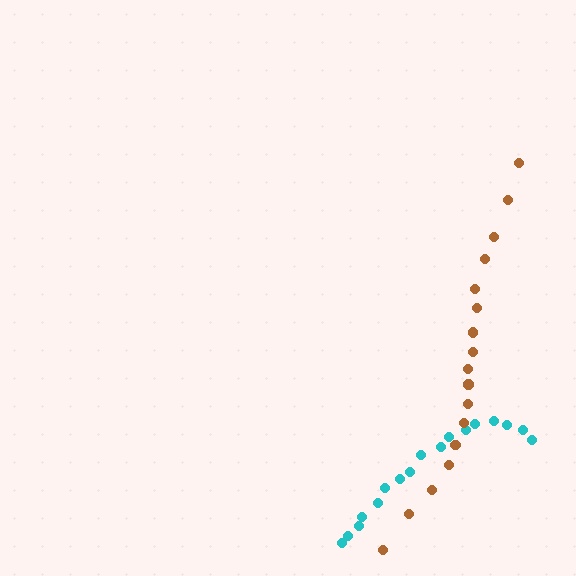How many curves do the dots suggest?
There are 2 distinct paths.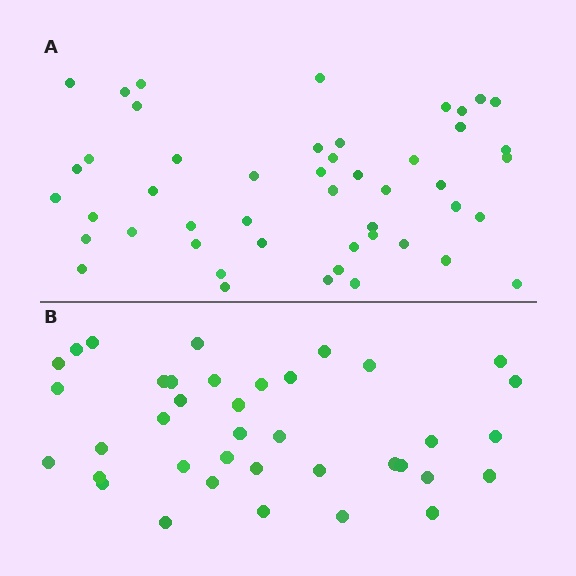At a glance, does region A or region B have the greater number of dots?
Region A (the top region) has more dots.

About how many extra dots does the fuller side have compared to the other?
Region A has roughly 10 or so more dots than region B.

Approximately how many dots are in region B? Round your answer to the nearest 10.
About 40 dots. (The exact count is 38, which rounds to 40.)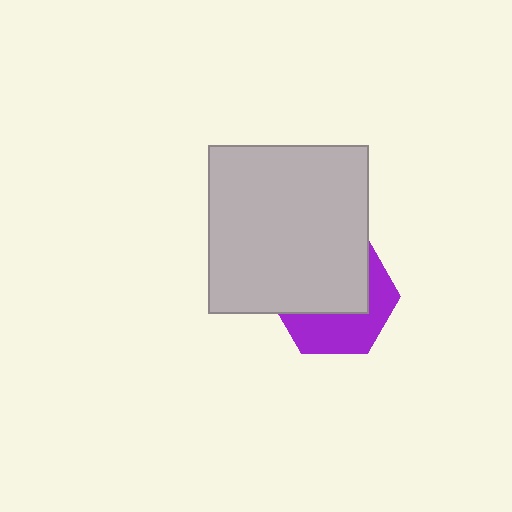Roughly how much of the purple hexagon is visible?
A small part of it is visible (roughly 43%).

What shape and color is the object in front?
The object in front is a light gray rectangle.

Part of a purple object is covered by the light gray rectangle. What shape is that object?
It is a hexagon.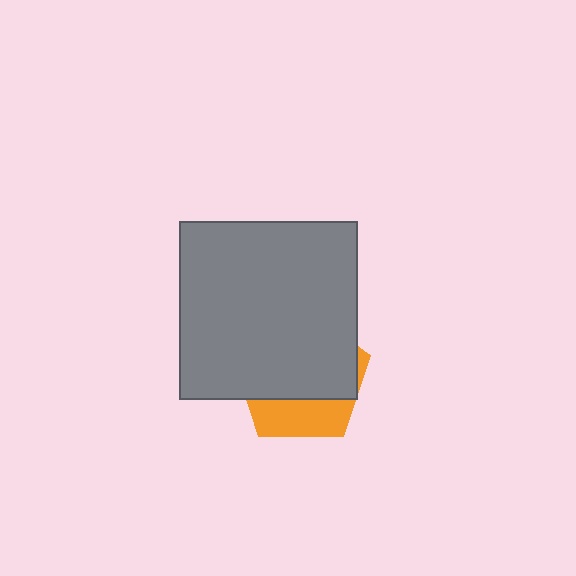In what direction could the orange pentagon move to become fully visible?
The orange pentagon could move down. That would shift it out from behind the gray square entirely.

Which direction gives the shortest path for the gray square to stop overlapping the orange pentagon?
Moving up gives the shortest separation.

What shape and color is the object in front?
The object in front is a gray square.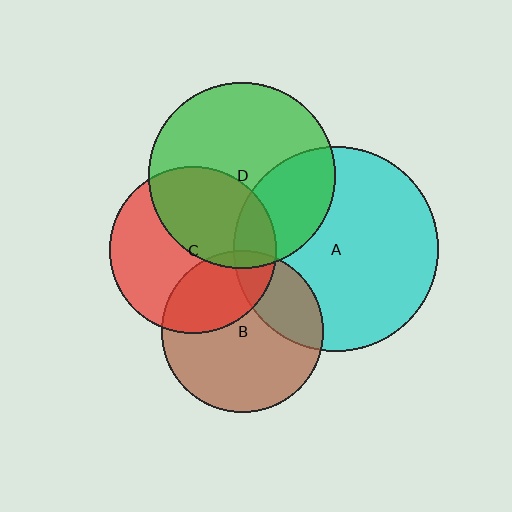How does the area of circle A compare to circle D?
Approximately 1.2 times.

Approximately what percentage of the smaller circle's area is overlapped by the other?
Approximately 15%.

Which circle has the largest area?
Circle A (cyan).